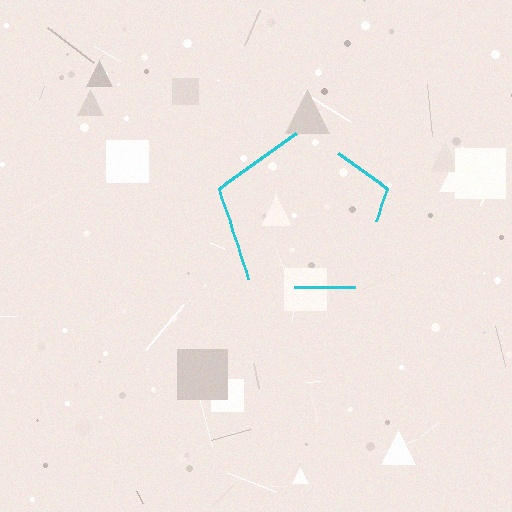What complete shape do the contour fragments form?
The contour fragments form a pentagon.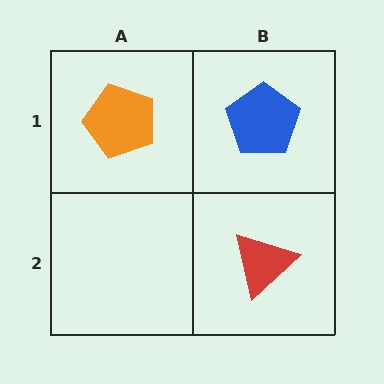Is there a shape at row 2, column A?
No, that cell is empty.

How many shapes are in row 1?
2 shapes.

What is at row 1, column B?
A blue pentagon.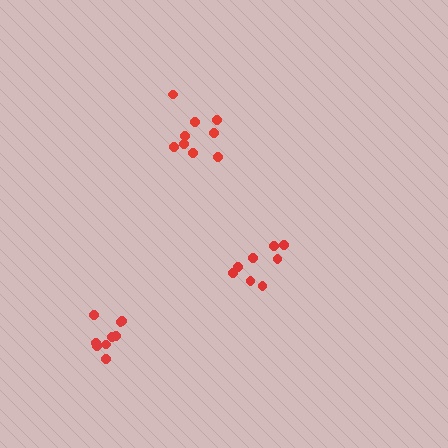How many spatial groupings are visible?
There are 3 spatial groupings.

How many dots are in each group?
Group 1: 9 dots, Group 2: 9 dots, Group 3: 9 dots (27 total).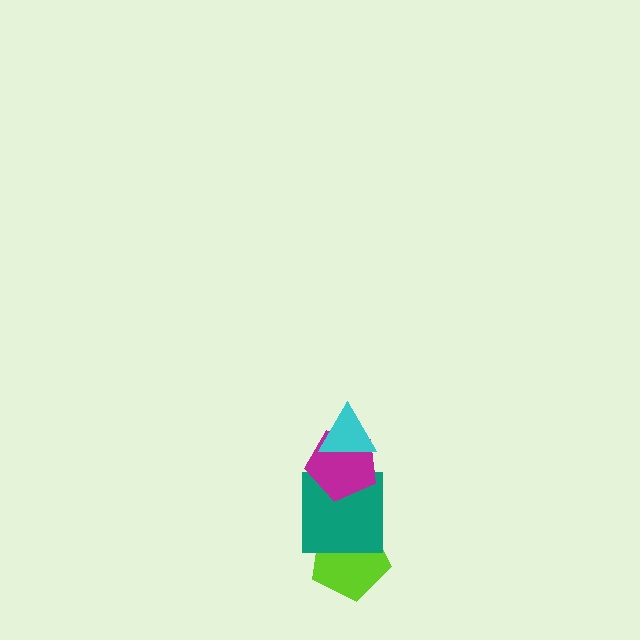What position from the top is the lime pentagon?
The lime pentagon is 4th from the top.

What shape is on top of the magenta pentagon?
The cyan triangle is on top of the magenta pentagon.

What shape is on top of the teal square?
The magenta pentagon is on top of the teal square.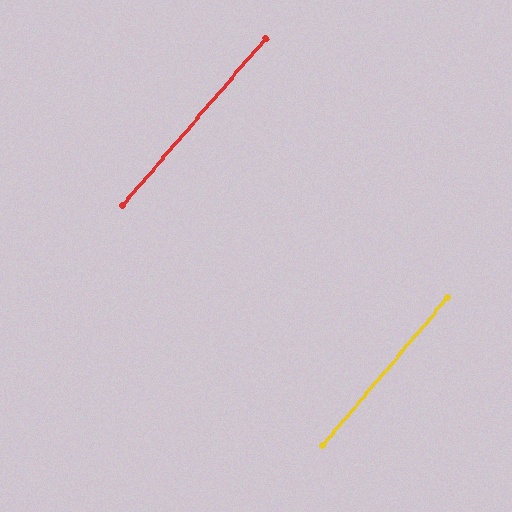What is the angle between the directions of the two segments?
Approximately 1 degree.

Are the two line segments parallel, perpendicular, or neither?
Parallel — their directions differ by only 0.6°.